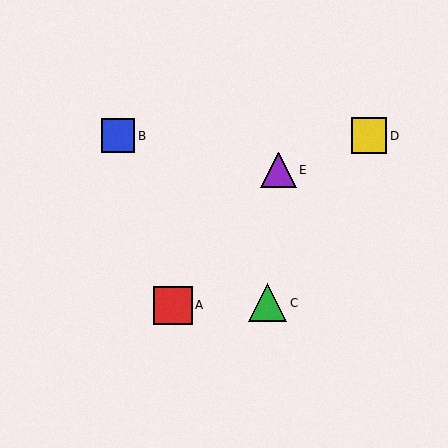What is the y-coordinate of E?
Object E is at y≈170.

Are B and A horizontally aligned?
No, B is at y≈136 and A is at y≈305.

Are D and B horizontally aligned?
Yes, both are at y≈136.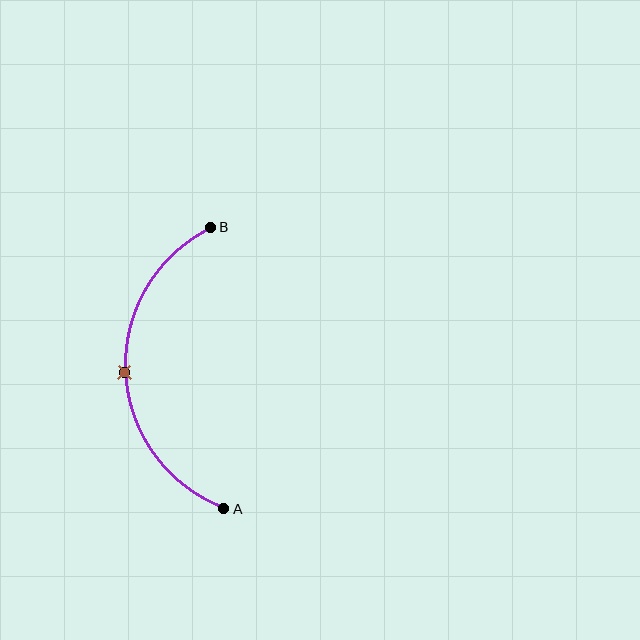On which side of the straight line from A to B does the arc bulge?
The arc bulges to the left of the straight line connecting A and B.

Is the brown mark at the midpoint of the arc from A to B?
Yes. The brown mark lies on the arc at equal arc-length from both A and B — it is the arc midpoint.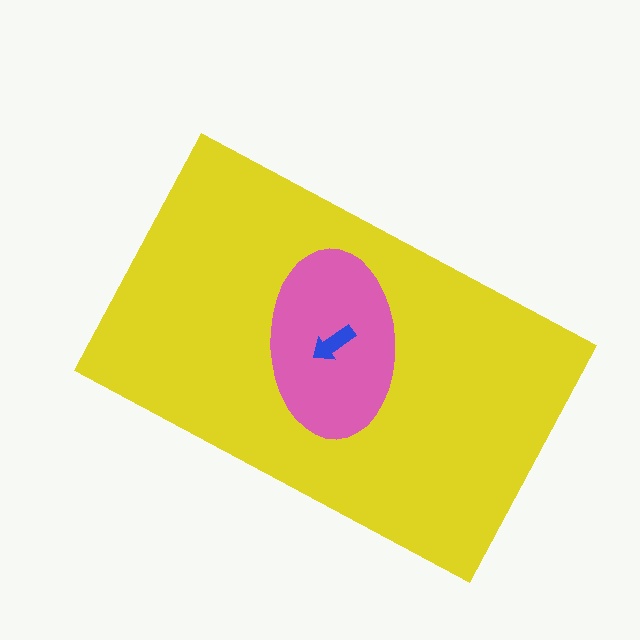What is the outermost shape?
The yellow rectangle.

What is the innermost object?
The blue arrow.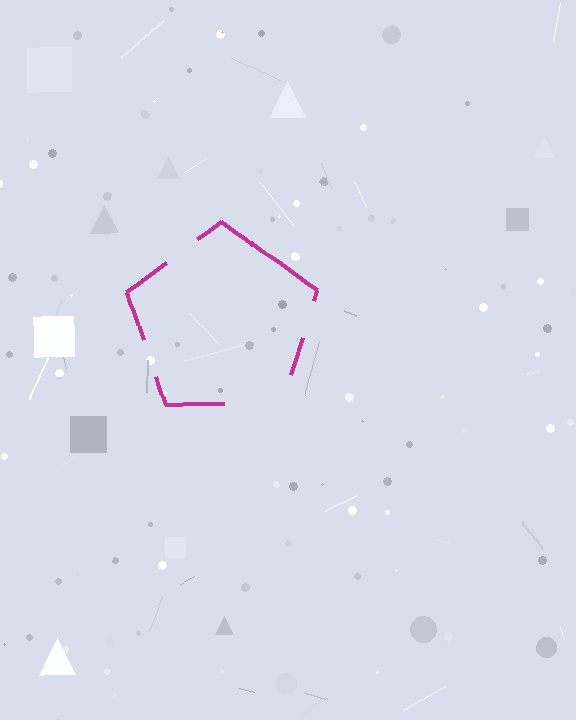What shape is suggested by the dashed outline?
The dashed outline suggests a pentagon.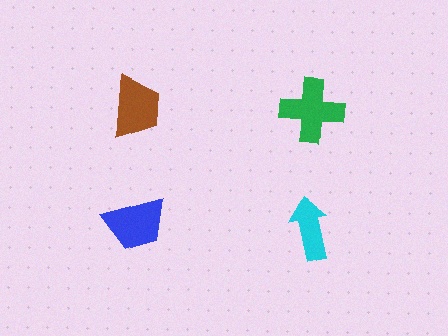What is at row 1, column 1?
A brown trapezoid.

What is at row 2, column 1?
A blue trapezoid.